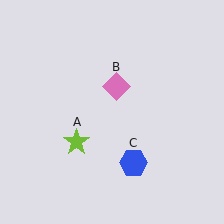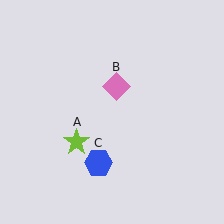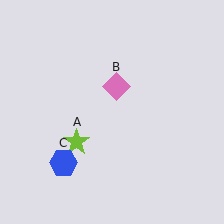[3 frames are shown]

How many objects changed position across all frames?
1 object changed position: blue hexagon (object C).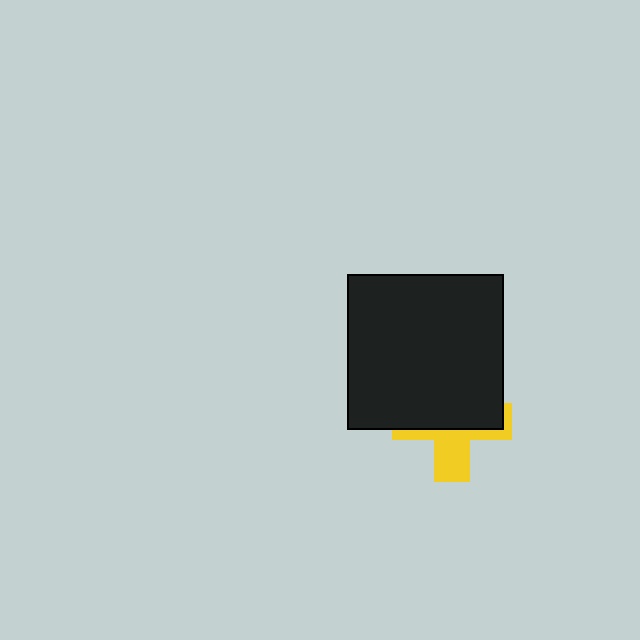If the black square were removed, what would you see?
You would see the complete yellow cross.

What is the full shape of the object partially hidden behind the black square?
The partially hidden object is a yellow cross.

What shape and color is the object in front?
The object in front is a black square.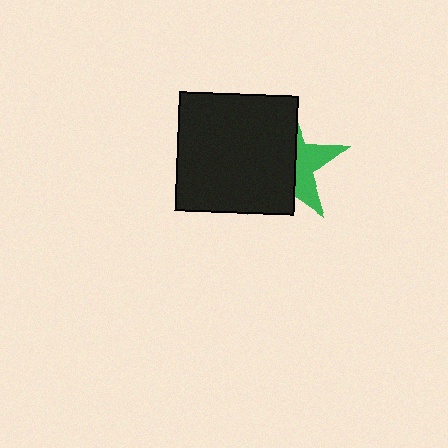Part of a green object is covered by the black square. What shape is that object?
It is a star.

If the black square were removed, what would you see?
You would see the complete green star.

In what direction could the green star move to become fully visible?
The green star could move right. That would shift it out from behind the black square entirely.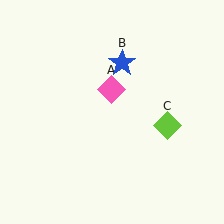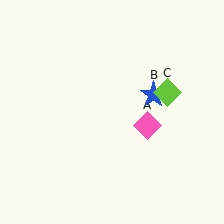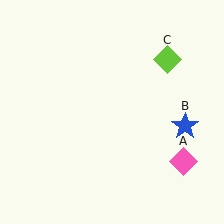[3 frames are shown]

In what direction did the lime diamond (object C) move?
The lime diamond (object C) moved up.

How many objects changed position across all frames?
3 objects changed position: pink diamond (object A), blue star (object B), lime diamond (object C).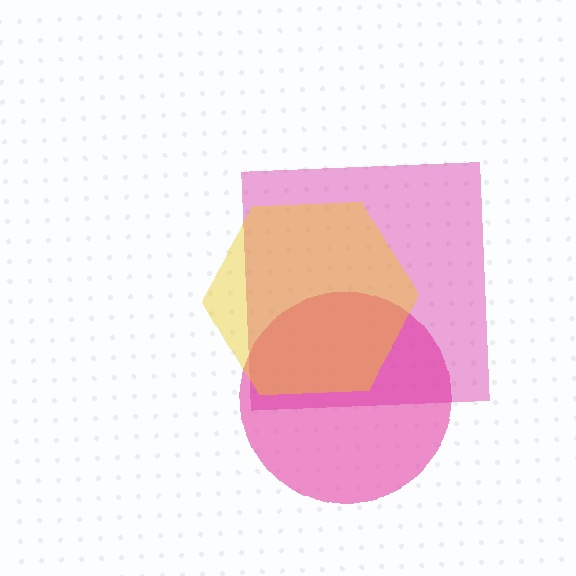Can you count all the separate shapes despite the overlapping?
Yes, there are 3 separate shapes.